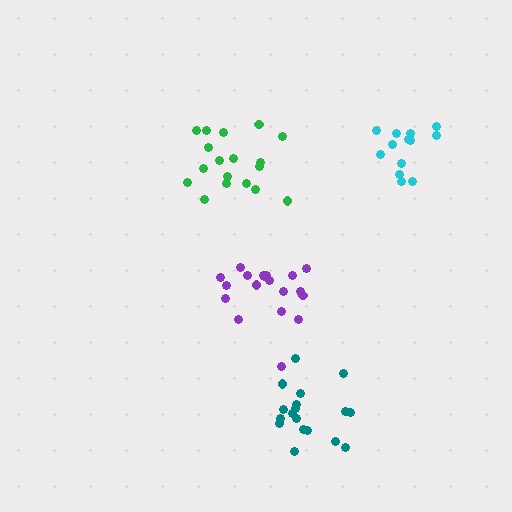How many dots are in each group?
Group 1: 19 dots, Group 2: 18 dots, Group 3: 13 dots, Group 4: 18 dots (68 total).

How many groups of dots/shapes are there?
There are 4 groups.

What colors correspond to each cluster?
The clusters are colored: purple, green, cyan, teal.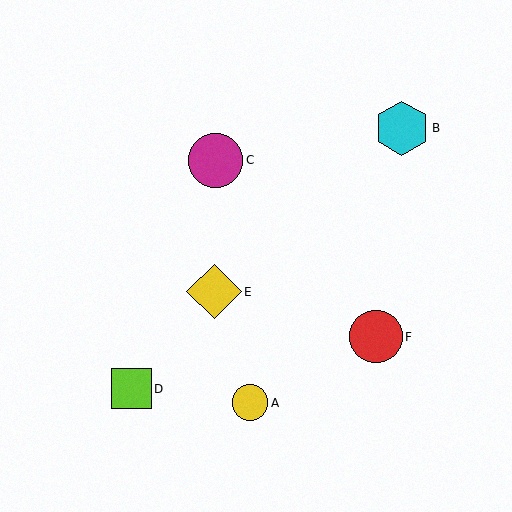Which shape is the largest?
The yellow diamond (labeled E) is the largest.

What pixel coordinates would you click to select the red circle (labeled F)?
Click at (376, 337) to select the red circle F.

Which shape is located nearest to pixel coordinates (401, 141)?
The cyan hexagon (labeled B) at (402, 128) is nearest to that location.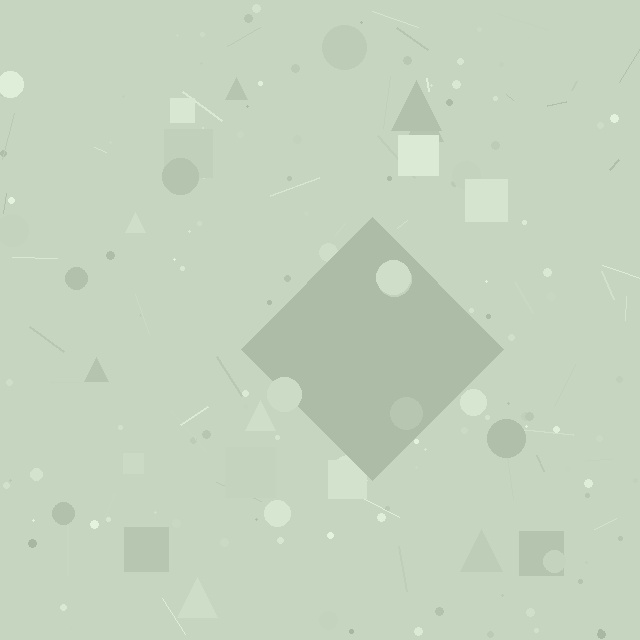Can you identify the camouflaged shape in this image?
The camouflaged shape is a diamond.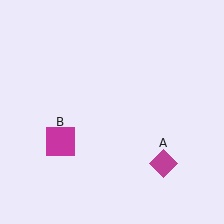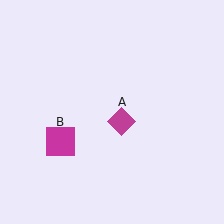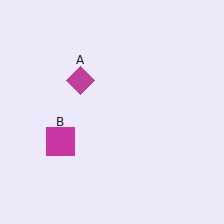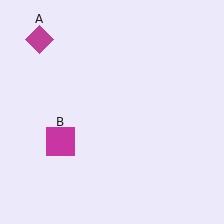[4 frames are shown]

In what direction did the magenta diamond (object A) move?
The magenta diamond (object A) moved up and to the left.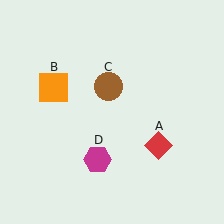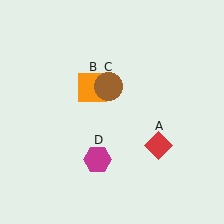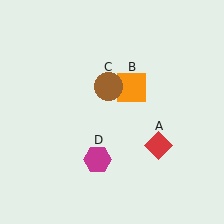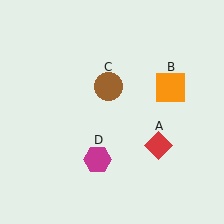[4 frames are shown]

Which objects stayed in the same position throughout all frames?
Red diamond (object A) and brown circle (object C) and magenta hexagon (object D) remained stationary.